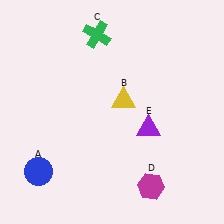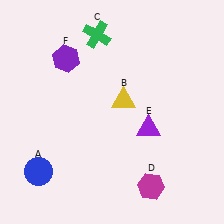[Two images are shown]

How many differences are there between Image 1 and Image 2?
There is 1 difference between the two images.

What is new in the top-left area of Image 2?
A purple hexagon (F) was added in the top-left area of Image 2.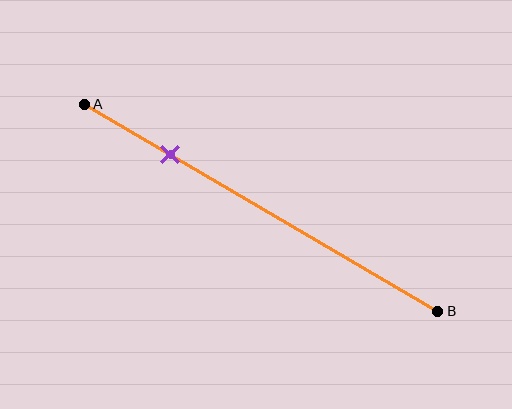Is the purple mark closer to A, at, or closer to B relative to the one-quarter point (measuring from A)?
The purple mark is approximately at the one-quarter point of segment AB.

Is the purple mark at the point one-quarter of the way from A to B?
Yes, the mark is approximately at the one-quarter point.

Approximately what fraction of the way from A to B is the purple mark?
The purple mark is approximately 25% of the way from A to B.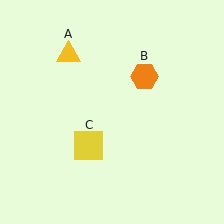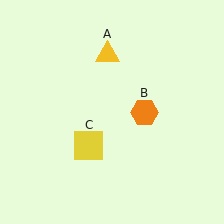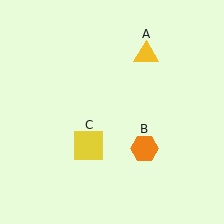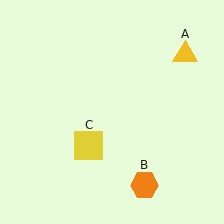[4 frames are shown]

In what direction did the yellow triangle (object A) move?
The yellow triangle (object A) moved right.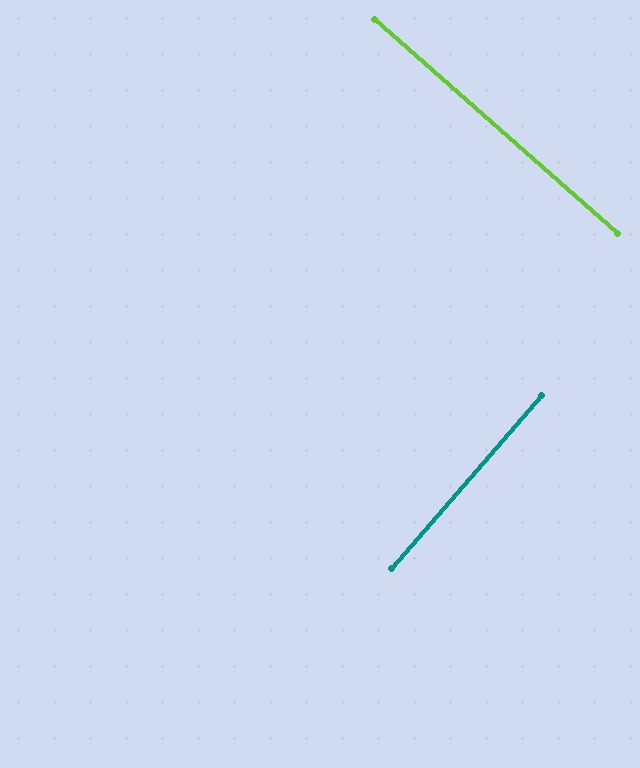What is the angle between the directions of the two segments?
Approximately 90 degrees.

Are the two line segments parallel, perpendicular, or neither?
Perpendicular — they meet at approximately 90°.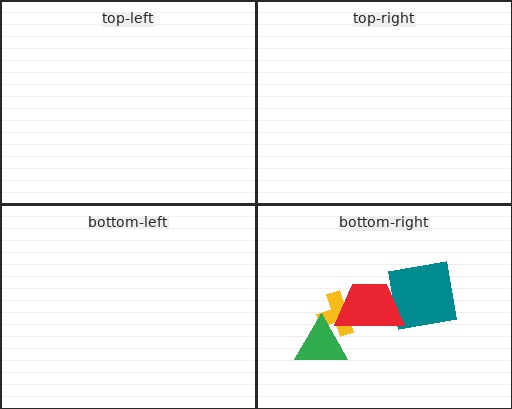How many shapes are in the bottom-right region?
4.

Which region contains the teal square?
The bottom-right region.